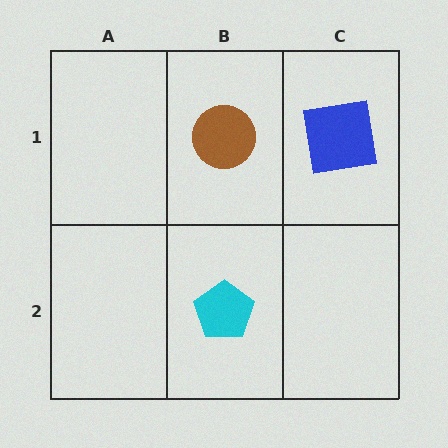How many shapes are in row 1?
2 shapes.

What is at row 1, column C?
A blue square.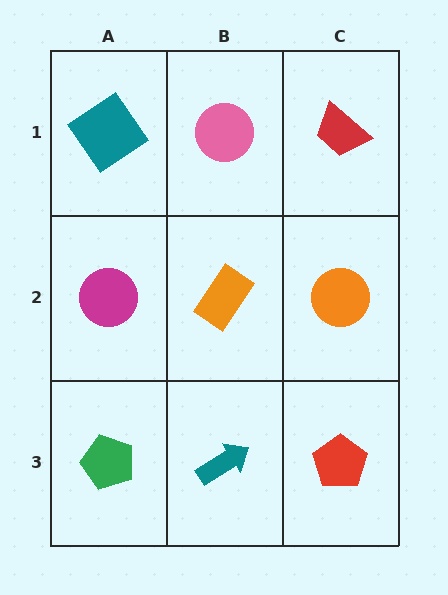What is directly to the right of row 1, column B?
A red trapezoid.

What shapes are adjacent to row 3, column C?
An orange circle (row 2, column C), a teal arrow (row 3, column B).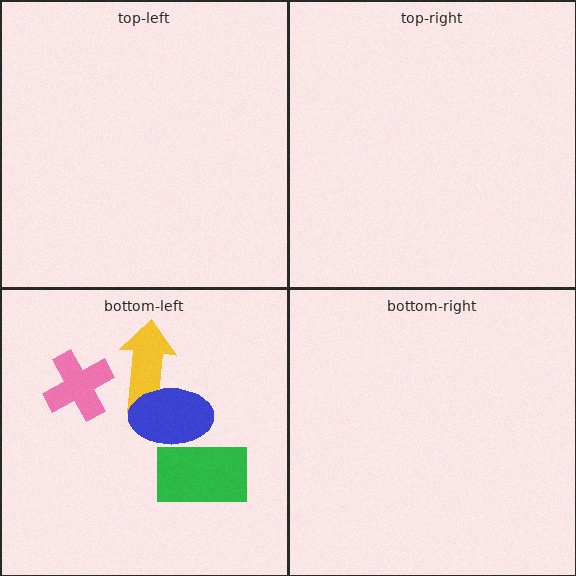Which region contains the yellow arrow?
The bottom-left region.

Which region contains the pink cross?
The bottom-left region.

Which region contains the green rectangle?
The bottom-left region.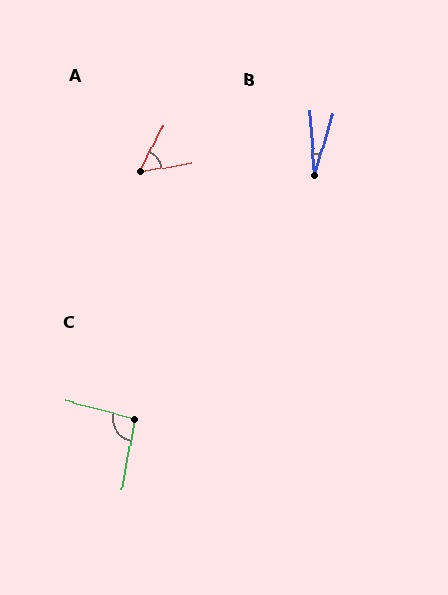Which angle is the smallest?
B, at approximately 21 degrees.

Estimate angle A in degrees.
Approximately 53 degrees.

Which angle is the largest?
C, at approximately 94 degrees.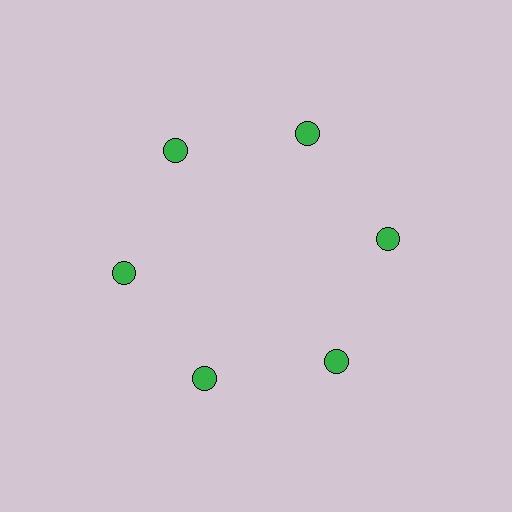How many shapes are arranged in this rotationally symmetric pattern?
There are 6 shapes, arranged in 6 groups of 1.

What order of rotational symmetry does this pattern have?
This pattern has 6-fold rotational symmetry.